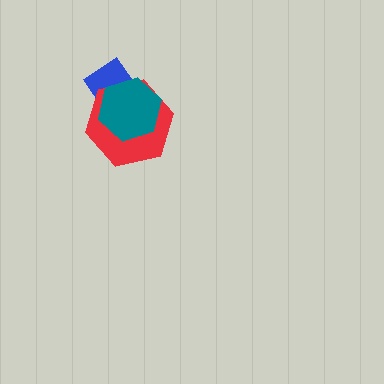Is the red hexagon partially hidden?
Yes, it is partially covered by another shape.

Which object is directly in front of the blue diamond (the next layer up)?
The red hexagon is directly in front of the blue diamond.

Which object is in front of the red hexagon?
The teal hexagon is in front of the red hexagon.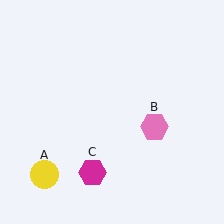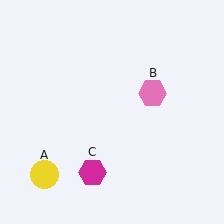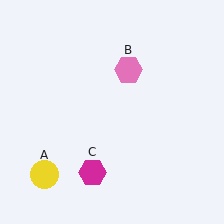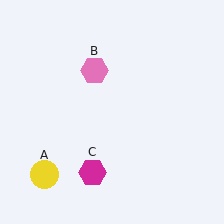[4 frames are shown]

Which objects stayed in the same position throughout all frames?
Yellow circle (object A) and magenta hexagon (object C) remained stationary.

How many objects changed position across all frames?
1 object changed position: pink hexagon (object B).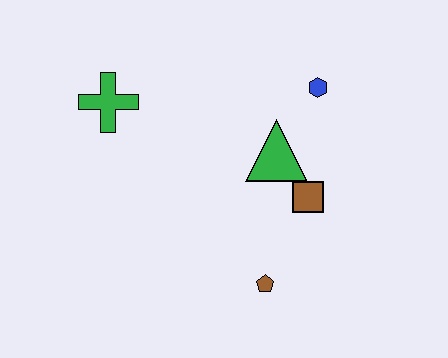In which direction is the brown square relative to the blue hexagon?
The brown square is below the blue hexagon.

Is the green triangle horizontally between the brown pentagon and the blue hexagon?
Yes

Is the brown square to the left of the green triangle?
No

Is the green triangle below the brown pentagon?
No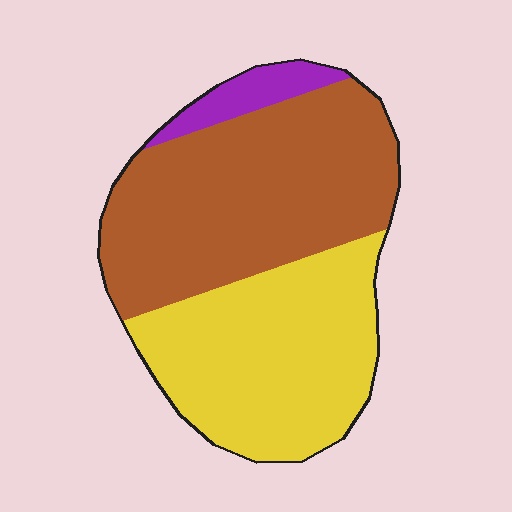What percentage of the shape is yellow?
Yellow covers 42% of the shape.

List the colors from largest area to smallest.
From largest to smallest: brown, yellow, purple.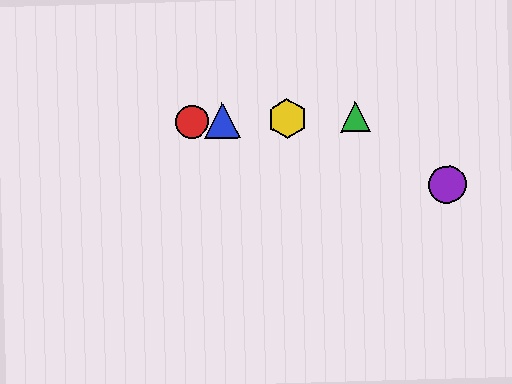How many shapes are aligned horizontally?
4 shapes (the red circle, the blue triangle, the green triangle, the yellow hexagon) are aligned horizontally.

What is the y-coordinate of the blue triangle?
The blue triangle is at y≈121.